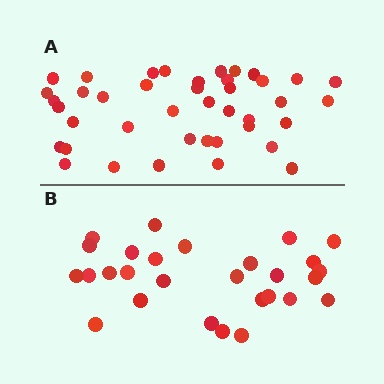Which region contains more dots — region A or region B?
Region A (the top region) has more dots.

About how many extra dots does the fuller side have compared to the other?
Region A has approximately 15 more dots than region B.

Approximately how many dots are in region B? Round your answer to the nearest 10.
About 30 dots. (The exact count is 28, which rounds to 30.)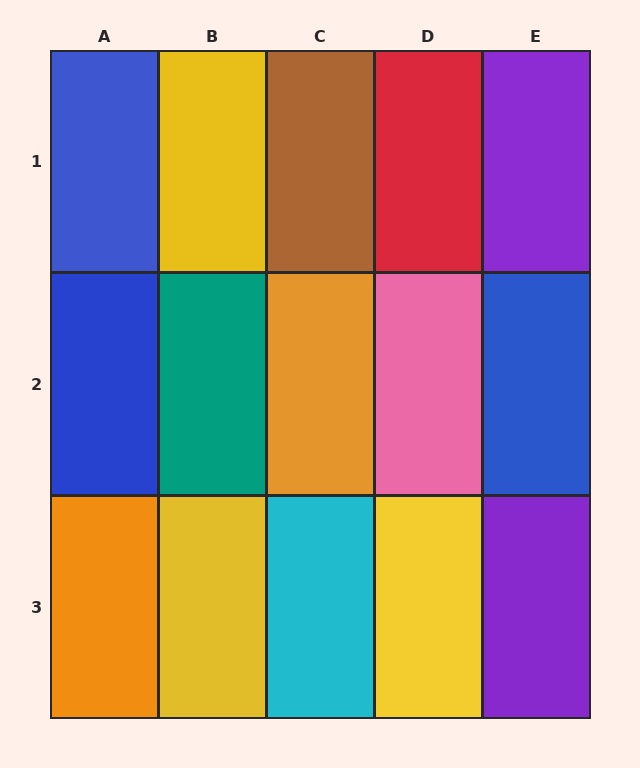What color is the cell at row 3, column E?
Purple.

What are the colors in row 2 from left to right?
Blue, teal, orange, pink, blue.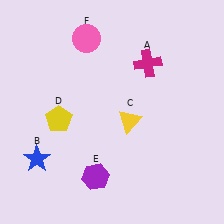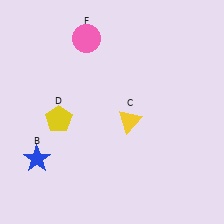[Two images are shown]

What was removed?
The magenta cross (A), the purple hexagon (E) were removed in Image 2.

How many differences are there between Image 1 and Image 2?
There are 2 differences between the two images.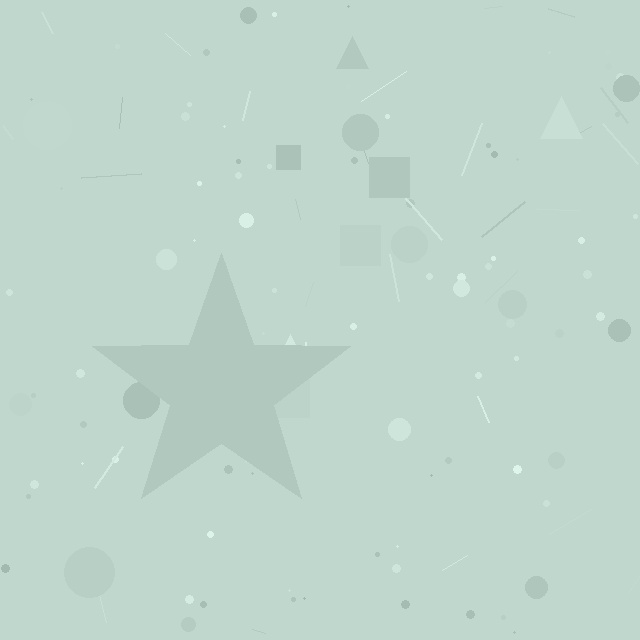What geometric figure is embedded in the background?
A star is embedded in the background.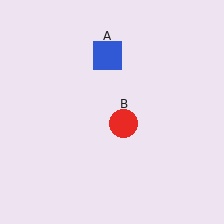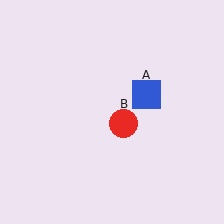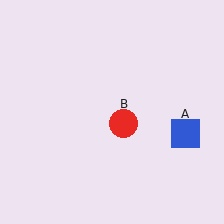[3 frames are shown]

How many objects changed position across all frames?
1 object changed position: blue square (object A).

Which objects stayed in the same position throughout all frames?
Red circle (object B) remained stationary.